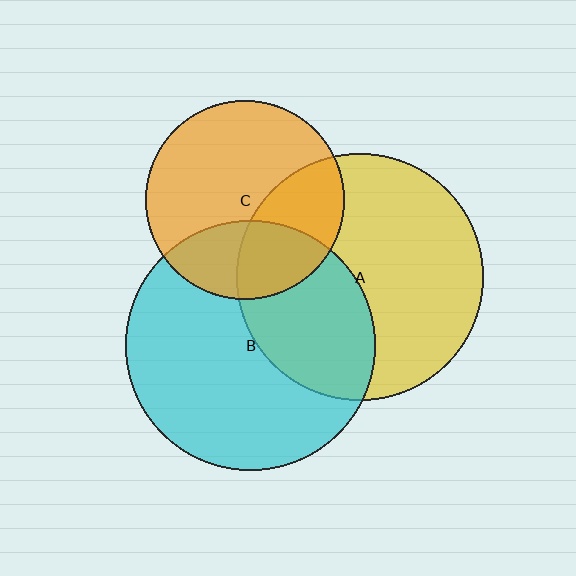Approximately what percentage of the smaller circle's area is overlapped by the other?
Approximately 30%.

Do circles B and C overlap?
Yes.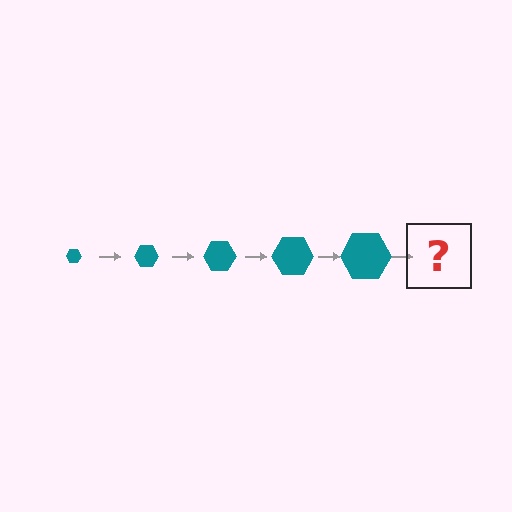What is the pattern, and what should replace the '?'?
The pattern is that the hexagon gets progressively larger each step. The '?' should be a teal hexagon, larger than the previous one.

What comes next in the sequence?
The next element should be a teal hexagon, larger than the previous one.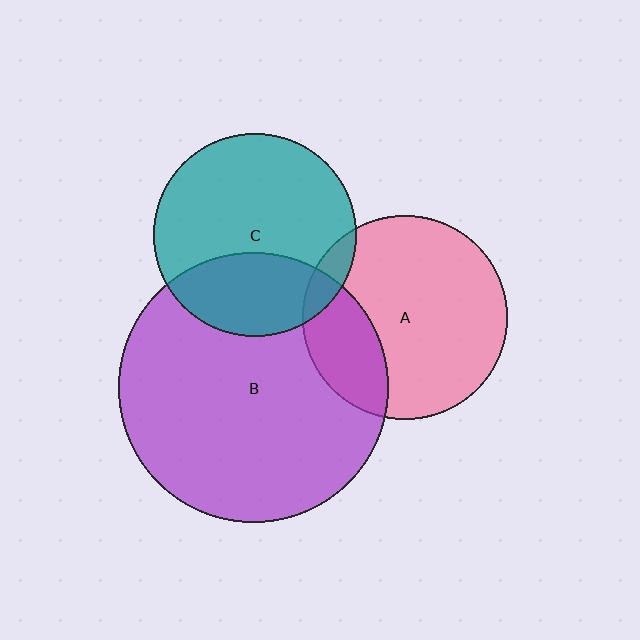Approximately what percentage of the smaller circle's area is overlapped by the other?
Approximately 5%.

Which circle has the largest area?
Circle B (purple).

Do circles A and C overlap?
Yes.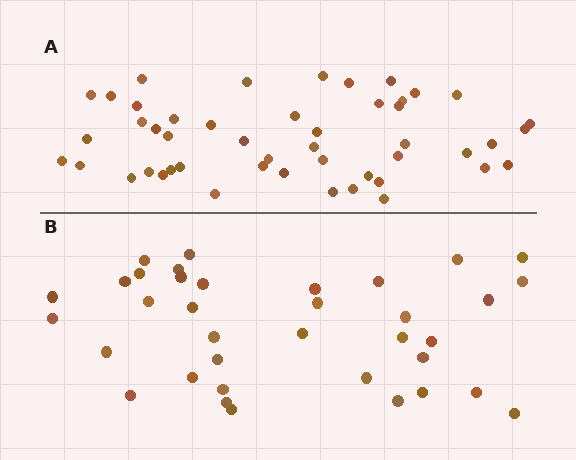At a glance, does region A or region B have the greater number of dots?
Region A (the top region) has more dots.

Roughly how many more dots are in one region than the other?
Region A has roughly 12 or so more dots than region B.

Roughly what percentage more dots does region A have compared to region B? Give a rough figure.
About 35% more.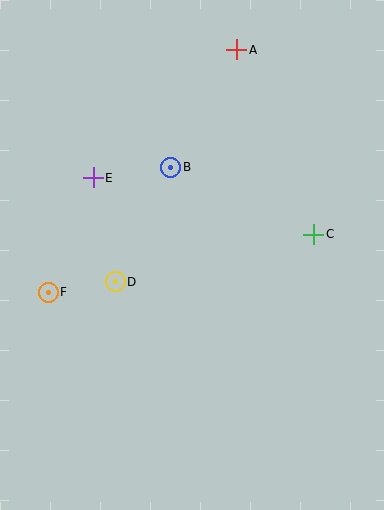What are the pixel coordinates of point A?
Point A is at (237, 50).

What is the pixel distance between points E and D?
The distance between E and D is 106 pixels.